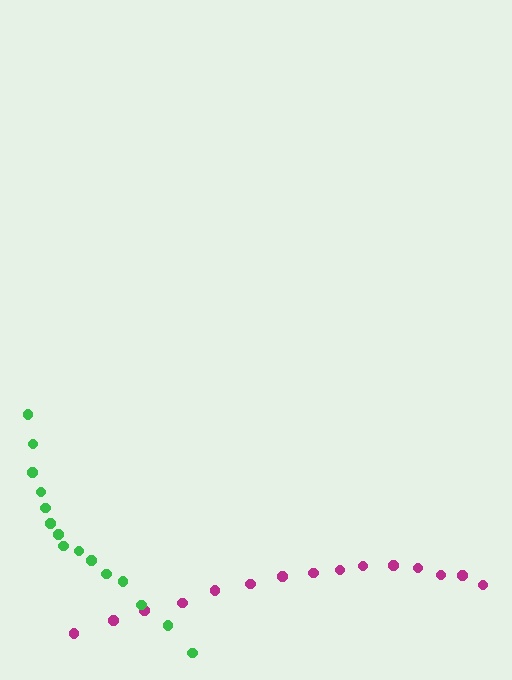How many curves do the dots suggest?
There are 2 distinct paths.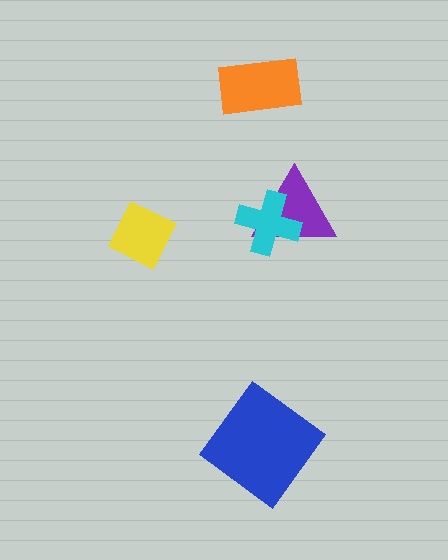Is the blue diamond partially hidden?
No, no other shape covers it.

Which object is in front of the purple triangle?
The cyan cross is in front of the purple triangle.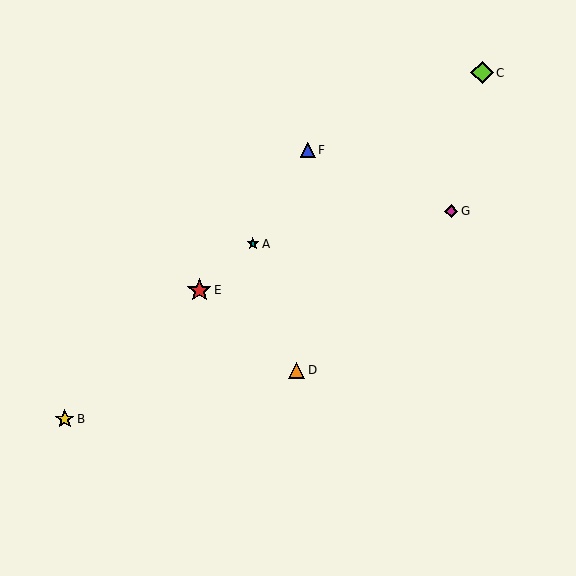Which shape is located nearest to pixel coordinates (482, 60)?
The lime diamond (labeled C) at (482, 73) is nearest to that location.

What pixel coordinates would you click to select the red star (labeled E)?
Click at (199, 290) to select the red star E.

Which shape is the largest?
The red star (labeled E) is the largest.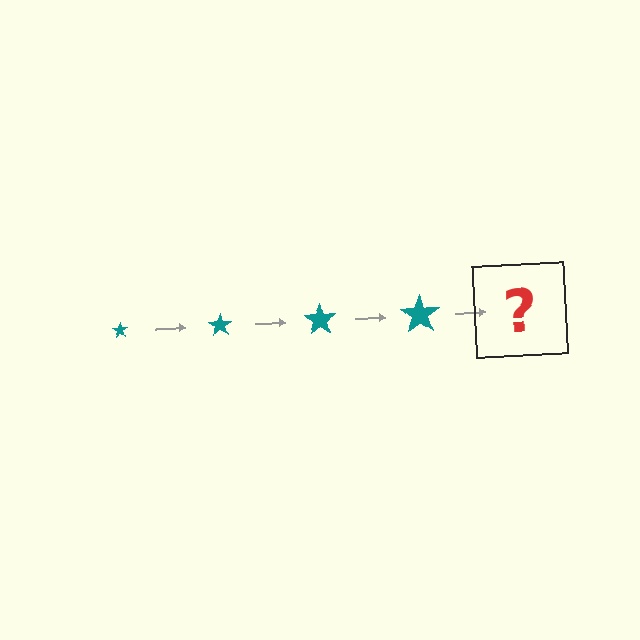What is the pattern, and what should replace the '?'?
The pattern is that the star gets progressively larger each step. The '?' should be a teal star, larger than the previous one.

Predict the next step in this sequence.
The next step is a teal star, larger than the previous one.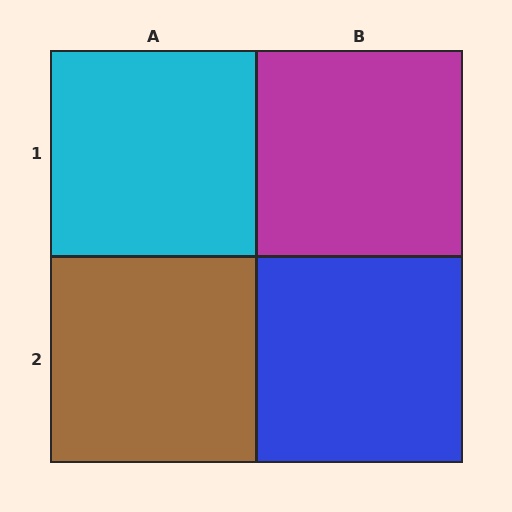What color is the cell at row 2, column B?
Blue.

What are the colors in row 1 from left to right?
Cyan, magenta.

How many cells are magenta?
1 cell is magenta.